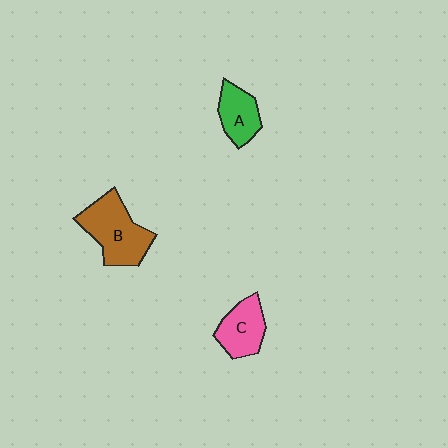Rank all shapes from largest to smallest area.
From largest to smallest: B (brown), C (pink), A (green).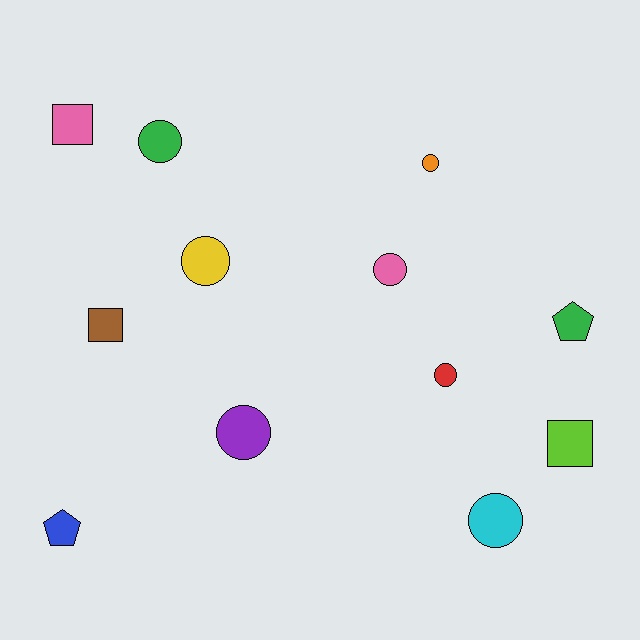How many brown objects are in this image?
There is 1 brown object.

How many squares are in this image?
There are 3 squares.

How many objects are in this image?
There are 12 objects.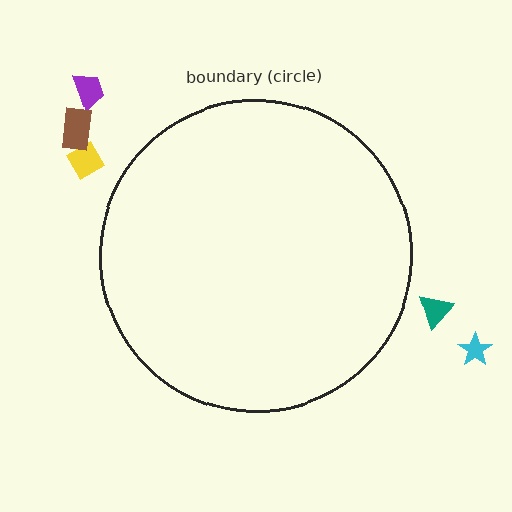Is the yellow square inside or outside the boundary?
Outside.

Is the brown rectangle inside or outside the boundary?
Outside.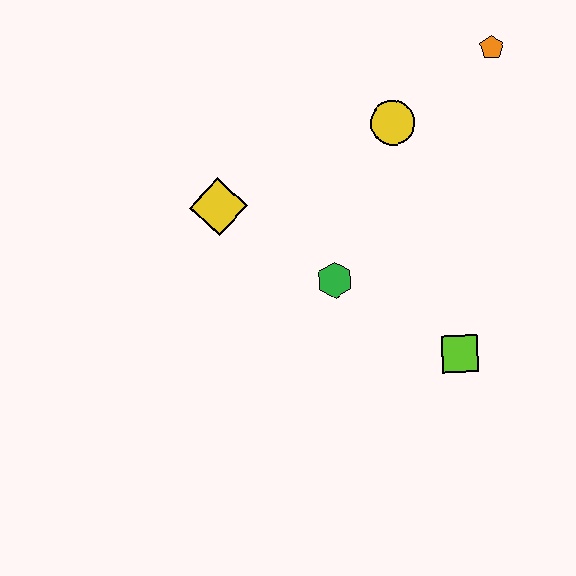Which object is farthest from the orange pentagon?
The yellow diamond is farthest from the orange pentagon.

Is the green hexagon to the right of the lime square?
No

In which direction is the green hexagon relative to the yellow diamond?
The green hexagon is to the right of the yellow diamond.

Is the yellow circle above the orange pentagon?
No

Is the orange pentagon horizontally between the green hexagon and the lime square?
No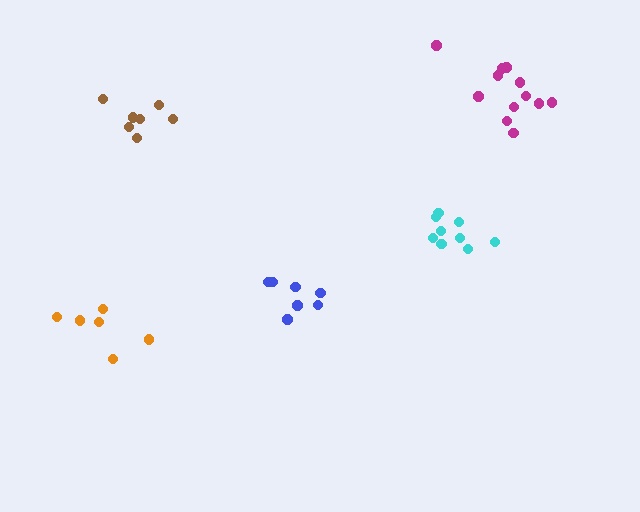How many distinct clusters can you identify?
There are 5 distinct clusters.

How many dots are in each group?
Group 1: 9 dots, Group 2: 6 dots, Group 3: 12 dots, Group 4: 7 dots, Group 5: 7 dots (41 total).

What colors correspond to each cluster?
The clusters are colored: cyan, orange, magenta, blue, brown.